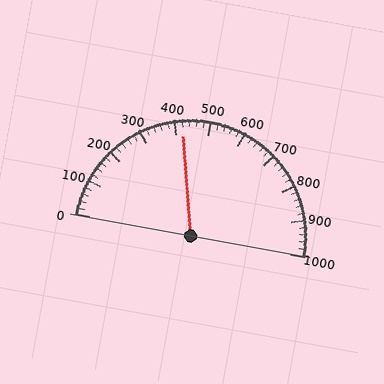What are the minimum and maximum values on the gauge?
The gauge ranges from 0 to 1000.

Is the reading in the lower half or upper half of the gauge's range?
The reading is in the lower half of the range (0 to 1000).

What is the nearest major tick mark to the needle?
The nearest major tick mark is 400.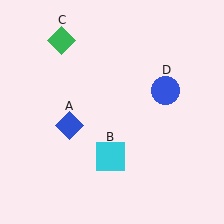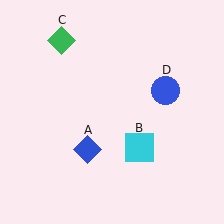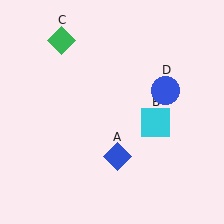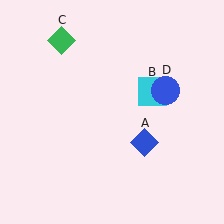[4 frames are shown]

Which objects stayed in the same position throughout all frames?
Green diamond (object C) and blue circle (object D) remained stationary.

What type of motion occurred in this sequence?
The blue diamond (object A), cyan square (object B) rotated counterclockwise around the center of the scene.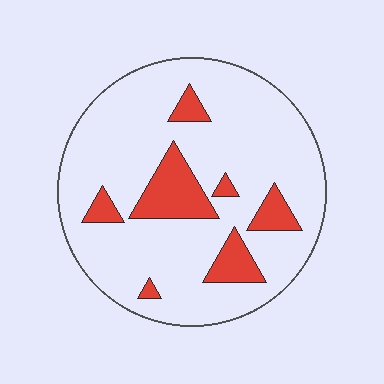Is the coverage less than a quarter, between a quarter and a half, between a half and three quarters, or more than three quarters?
Less than a quarter.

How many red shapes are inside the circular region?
7.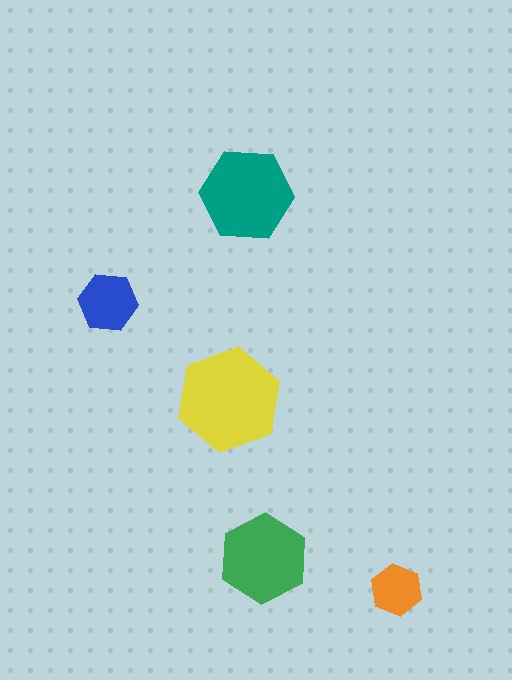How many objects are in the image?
There are 5 objects in the image.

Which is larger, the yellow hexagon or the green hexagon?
The yellow one.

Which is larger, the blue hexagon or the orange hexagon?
The blue one.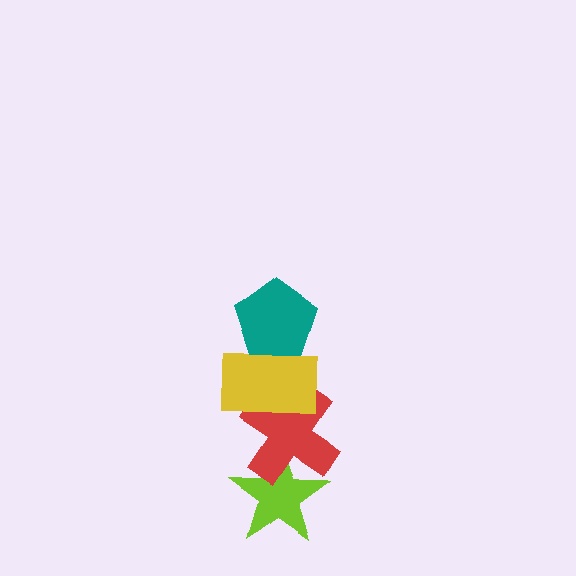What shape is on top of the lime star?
The red cross is on top of the lime star.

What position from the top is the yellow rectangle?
The yellow rectangle is 2nd from the top.